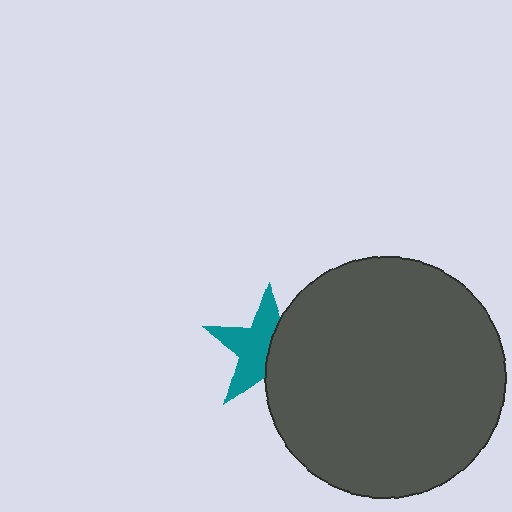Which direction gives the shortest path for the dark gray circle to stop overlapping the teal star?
Moving right gives the shortest separation.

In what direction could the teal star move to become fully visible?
The teal star could move left. That would shift it out from behind the dark gray circle entirely.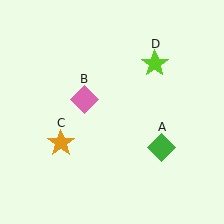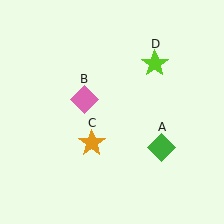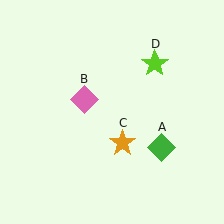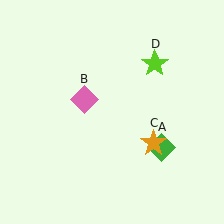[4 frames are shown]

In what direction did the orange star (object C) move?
The orange star (object C) moved right.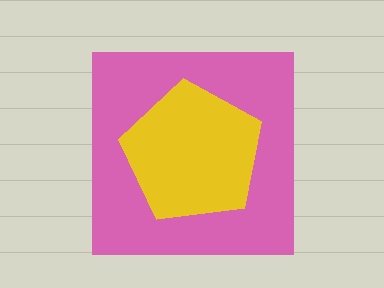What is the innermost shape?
The yellow pentagon.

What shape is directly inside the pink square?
The yellow pentagon.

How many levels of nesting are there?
2.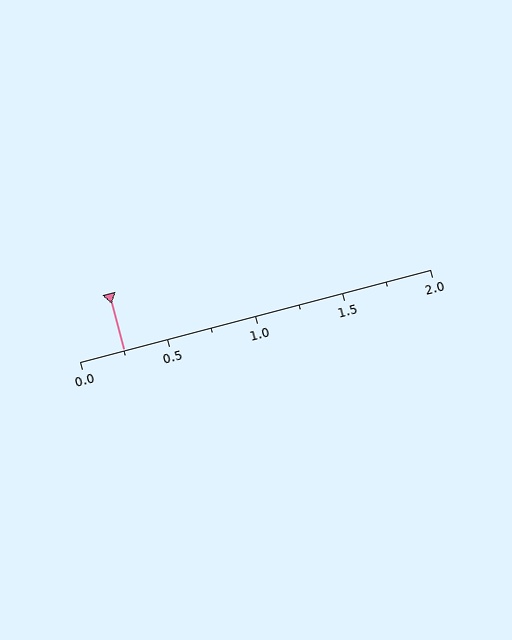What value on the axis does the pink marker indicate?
The marker indicates approximately 0.25.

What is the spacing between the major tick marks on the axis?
The major ticks are spaced 0.5 apart.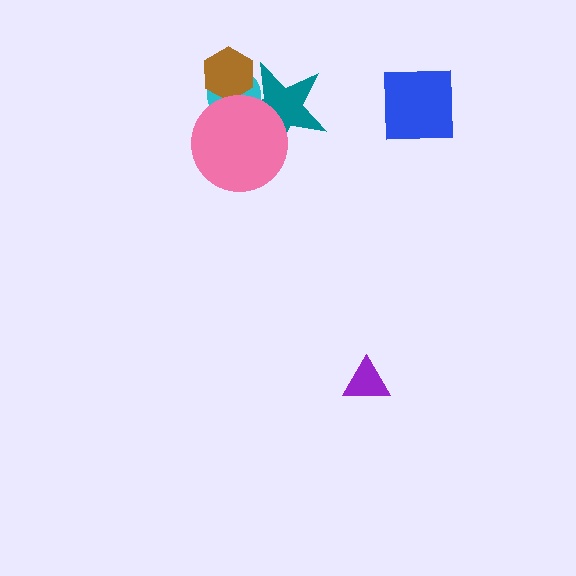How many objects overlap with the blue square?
0 objects overlap with the blue square.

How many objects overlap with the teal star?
3 objects overlap with the teal star.